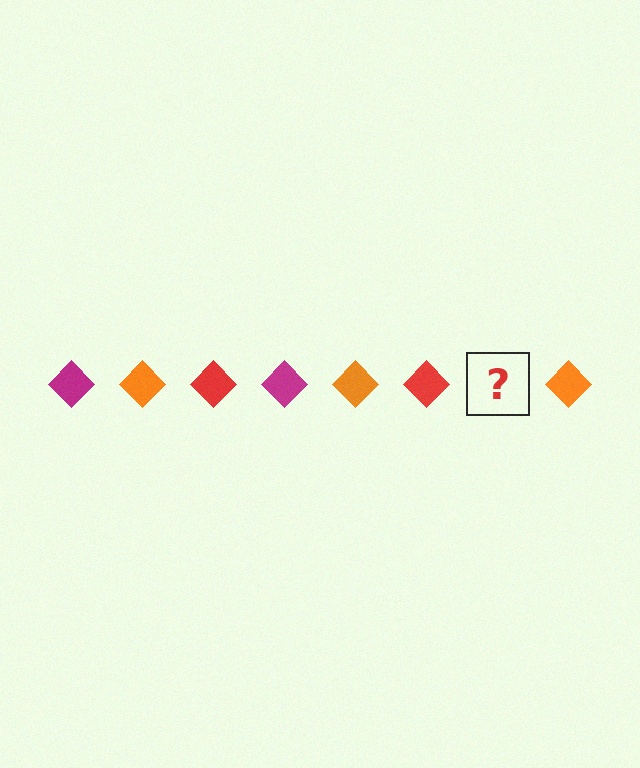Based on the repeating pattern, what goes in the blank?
The blank should be a magenta diamond.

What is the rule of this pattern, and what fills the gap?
The rule is that the pattern cycles through magenta, orange, red diamonds. The gap should be filled with a magenta diamond.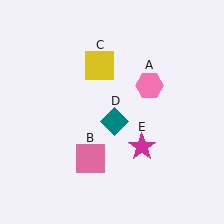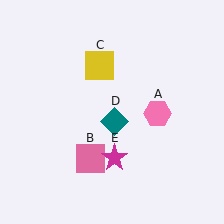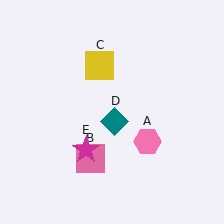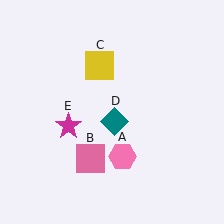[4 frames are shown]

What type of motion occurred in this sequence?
The pink hexagon (object A), magenta star (object E) rotated clockwise around the center of the scene.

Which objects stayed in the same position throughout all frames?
Pink square (object B) and yellow square (object C) and teal diamond (object D) remained stationary.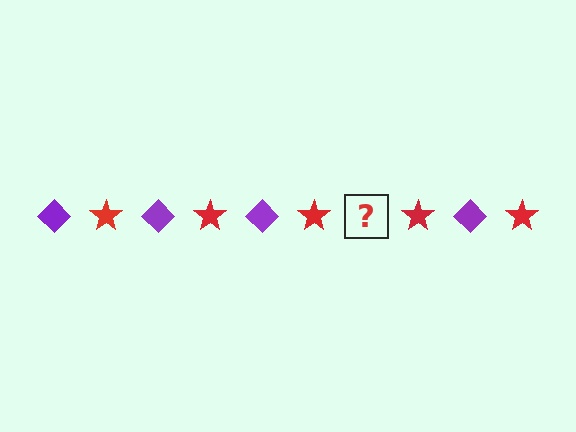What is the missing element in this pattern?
The missing element is a purple diamond.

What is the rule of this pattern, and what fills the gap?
The rule is that the pattern alternates between purple diamond and red star. The gap should be filled with a purple diamond.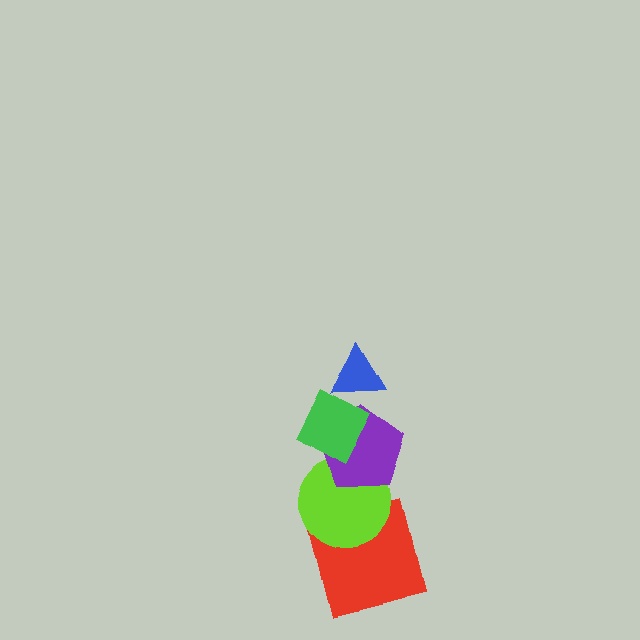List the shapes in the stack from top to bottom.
From top to bottom: the blue triangle, the green diamond, the purple pentagon, the lime circle, the red square.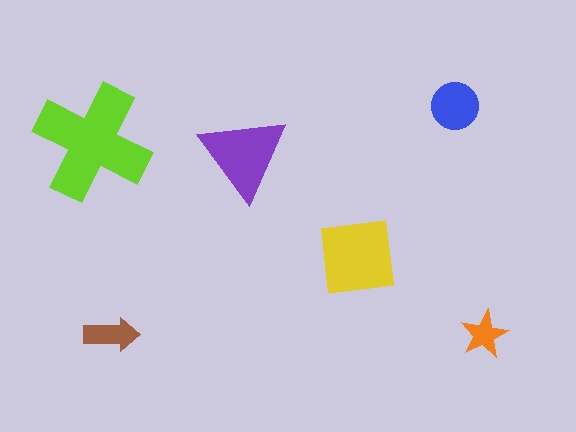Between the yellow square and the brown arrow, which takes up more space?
The yellow square.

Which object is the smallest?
The orange star.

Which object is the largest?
The lime cross.